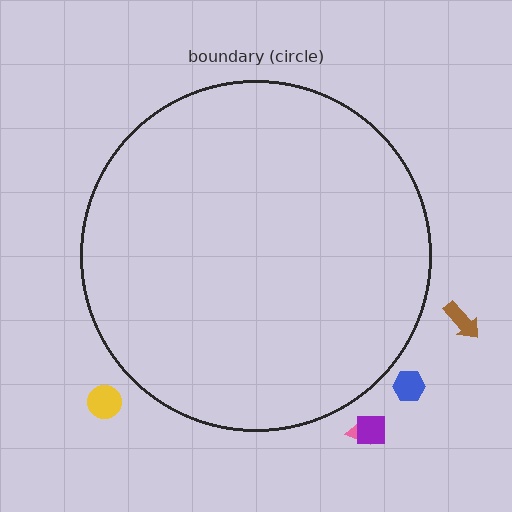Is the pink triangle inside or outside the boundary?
Outside.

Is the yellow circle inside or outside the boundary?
Outside.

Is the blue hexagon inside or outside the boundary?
Outside.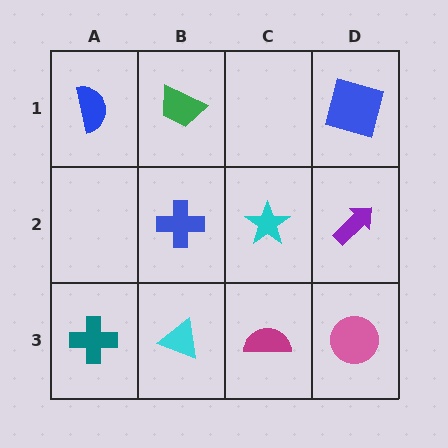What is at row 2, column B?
A blue cross.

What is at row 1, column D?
A blue square.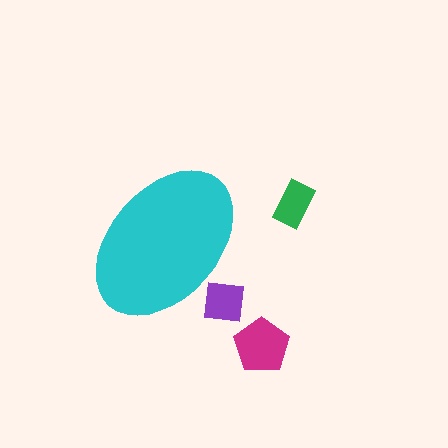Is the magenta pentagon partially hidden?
No, the magenta pentagon is fully visible.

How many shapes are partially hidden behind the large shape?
1 shape is partially hidden.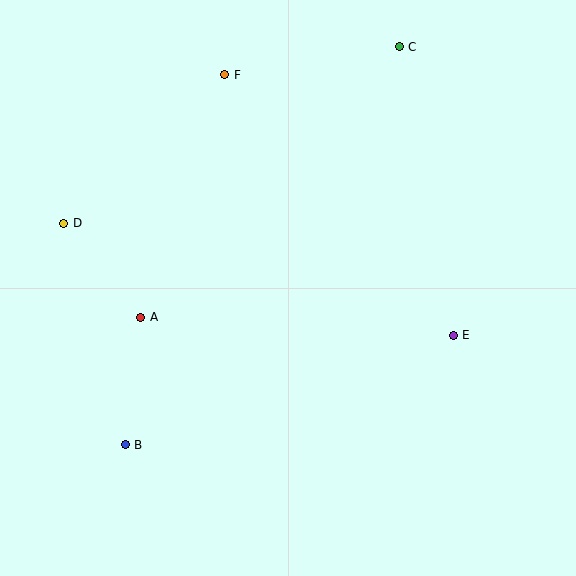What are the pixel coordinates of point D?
Point D is at (64, 223).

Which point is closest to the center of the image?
Point A at (141, 317) is closest to the center.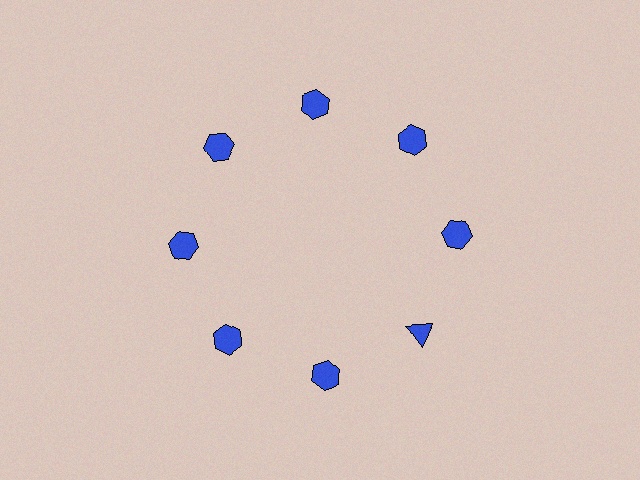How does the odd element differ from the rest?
It has a different shape: triangle instead of hexagon.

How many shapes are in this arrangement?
There are 8 shapes arranged in a ring pattern.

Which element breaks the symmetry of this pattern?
The blue triangle at roughly the 4 o'clock position breaks the symmetry. All other shapes are blue hexagons.